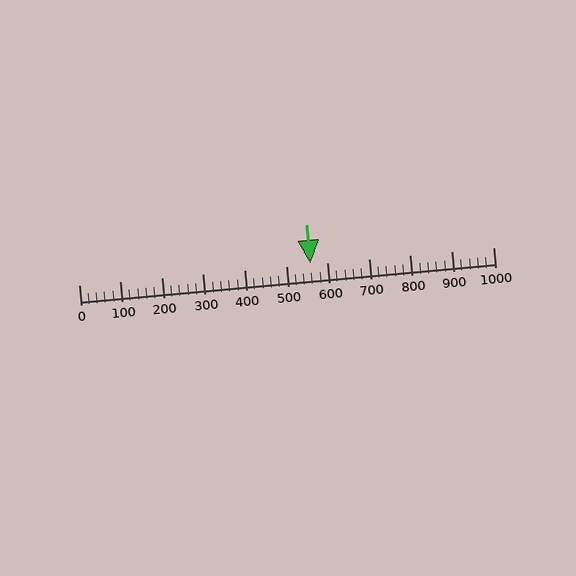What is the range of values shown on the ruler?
The ruler shows values from 0 to 1000.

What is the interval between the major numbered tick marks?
The major tick marks are spaced 100 units apart.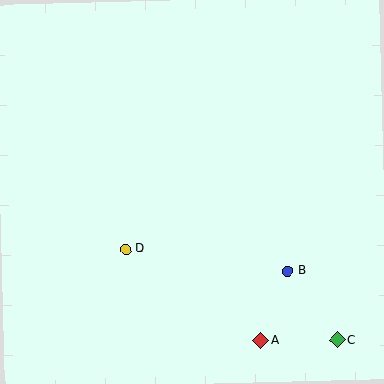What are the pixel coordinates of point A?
Point A is at (261, 341).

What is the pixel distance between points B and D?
The distance between B and D is 164 pixels.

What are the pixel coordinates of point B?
Point B is at (288, 271).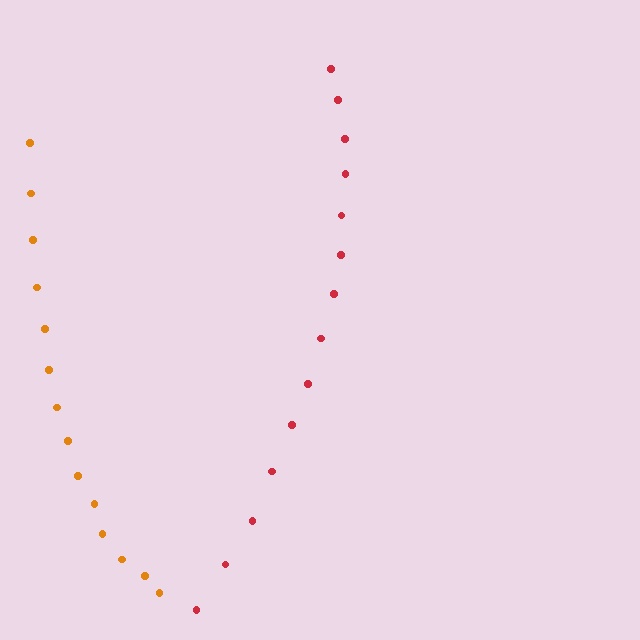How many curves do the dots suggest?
There are 2 distinct paths.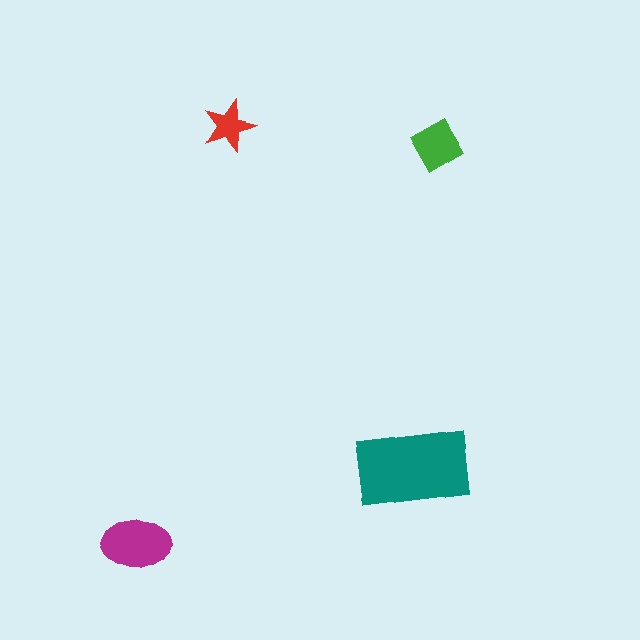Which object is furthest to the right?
The green diamond is rightmost.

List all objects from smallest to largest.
The red star, the green diamond, the magenta ellipse, the teal rectangle.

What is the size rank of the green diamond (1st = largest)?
3rd.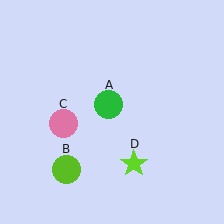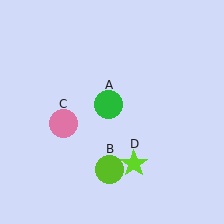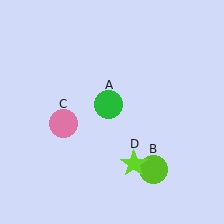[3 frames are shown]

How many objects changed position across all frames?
1 object changed position: lime circle (object B).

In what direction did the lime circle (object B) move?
The lime circle (object B) moved right.